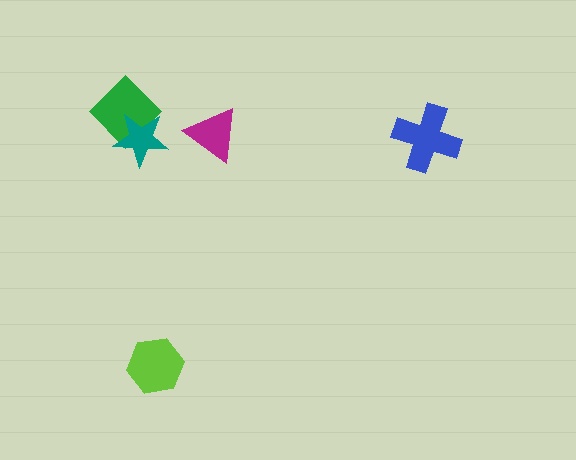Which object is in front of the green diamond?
The teal star is in front of the green diamond.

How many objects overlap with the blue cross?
0 objects overlap with the blue cross.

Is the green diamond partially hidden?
Yes, it is partially covered by another shape.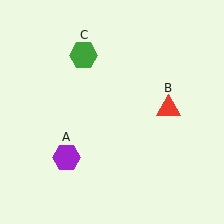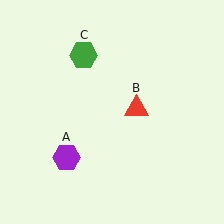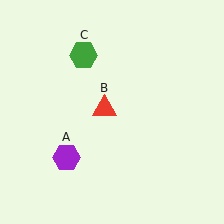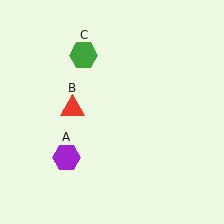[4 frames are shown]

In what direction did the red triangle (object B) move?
The red triangle (object B) moved left.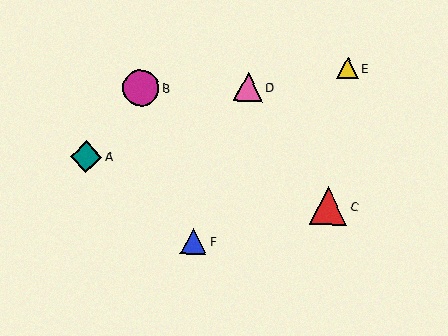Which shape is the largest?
The red triangle (labeled C) is the largest.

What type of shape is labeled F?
Shape F is a blue triangle.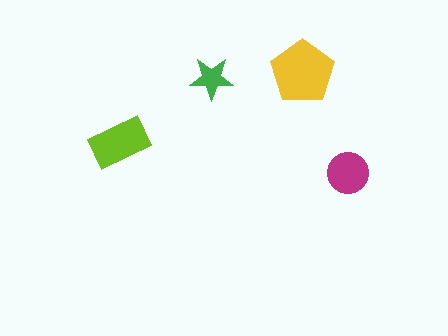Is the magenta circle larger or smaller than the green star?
Larger.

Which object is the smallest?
The green star.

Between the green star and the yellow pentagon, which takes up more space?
The yellow pentagon.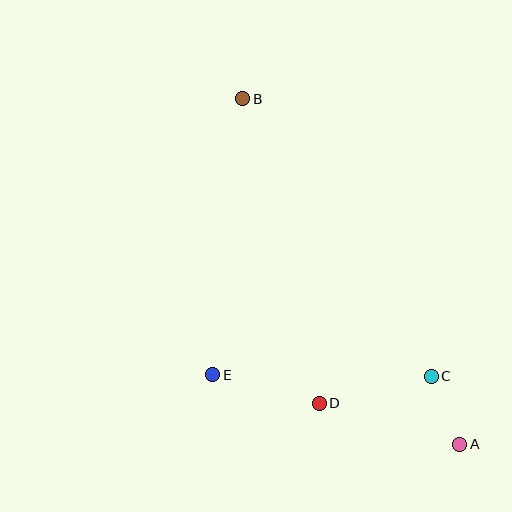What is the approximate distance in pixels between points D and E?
The distance between D and E is approximately 110 pixels.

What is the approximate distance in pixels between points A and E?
The distance between A and E is approximately 257 pixels.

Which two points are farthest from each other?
Points A and B are farthest from each other.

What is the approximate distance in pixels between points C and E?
The distance between C and E is approximately 219 pixels.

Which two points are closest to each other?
Points A and C are closest to each other.